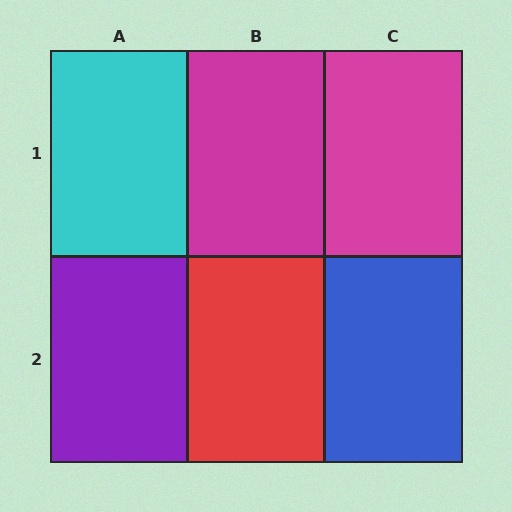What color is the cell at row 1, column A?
Cyan.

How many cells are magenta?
2 cells are magenta.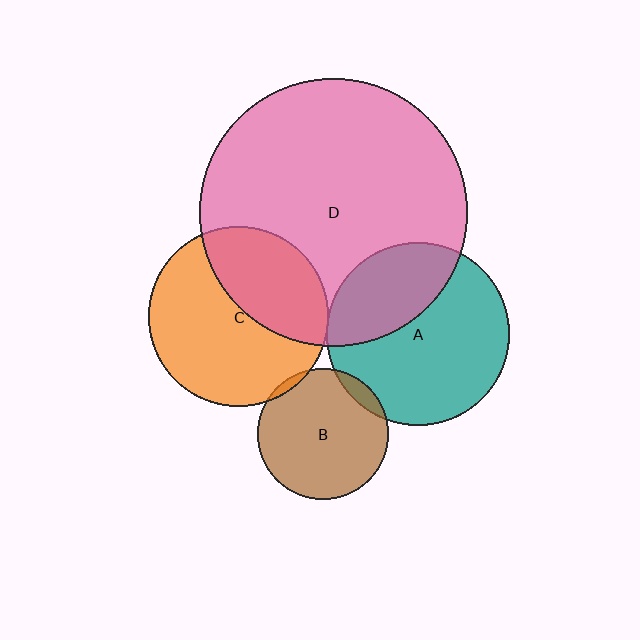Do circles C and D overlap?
Yes.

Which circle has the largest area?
Circle D (pink).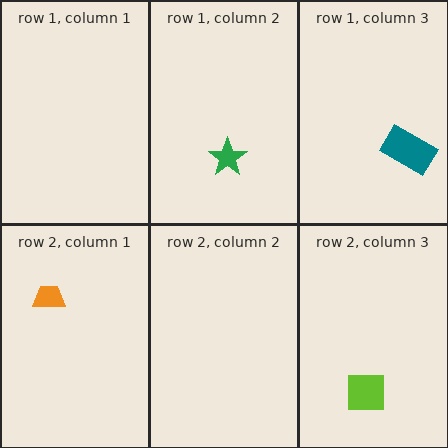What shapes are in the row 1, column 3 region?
The teal rectangle.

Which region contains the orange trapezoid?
The row 2, column 1 region.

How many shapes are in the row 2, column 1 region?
1.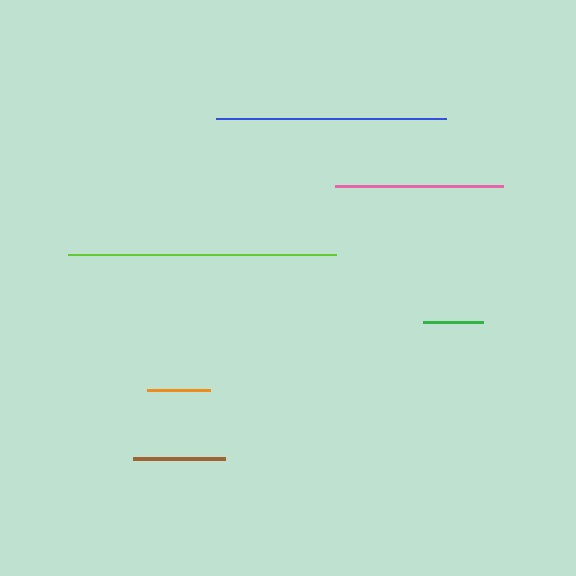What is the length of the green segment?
The green segment is approximately 60 pixels long.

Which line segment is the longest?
The lime line is the longest at approximately 268 pixels.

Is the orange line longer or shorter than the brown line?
The brown line is longer than the orange line.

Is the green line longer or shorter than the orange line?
The orange line is longer than the green line.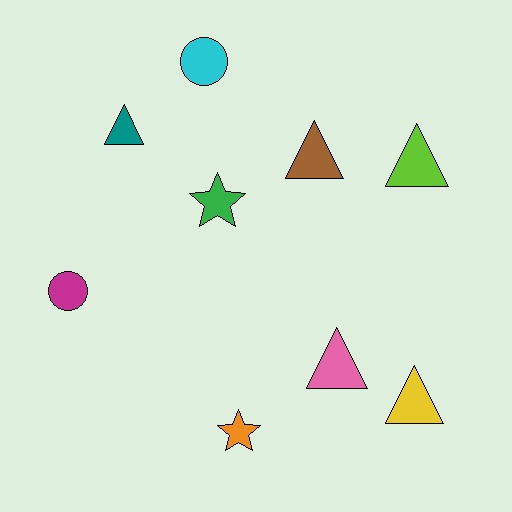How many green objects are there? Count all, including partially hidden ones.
There is 1 green object.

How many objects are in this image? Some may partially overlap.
There are 9 objects.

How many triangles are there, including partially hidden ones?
There are 5 triangles.